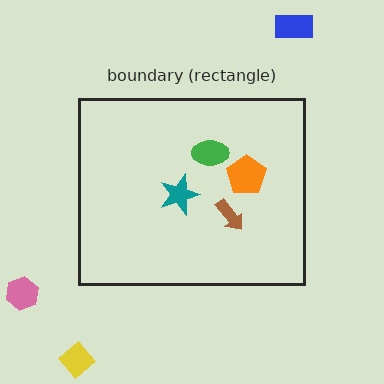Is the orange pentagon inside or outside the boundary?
Inside.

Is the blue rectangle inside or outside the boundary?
Outside.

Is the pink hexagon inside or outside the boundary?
Outside.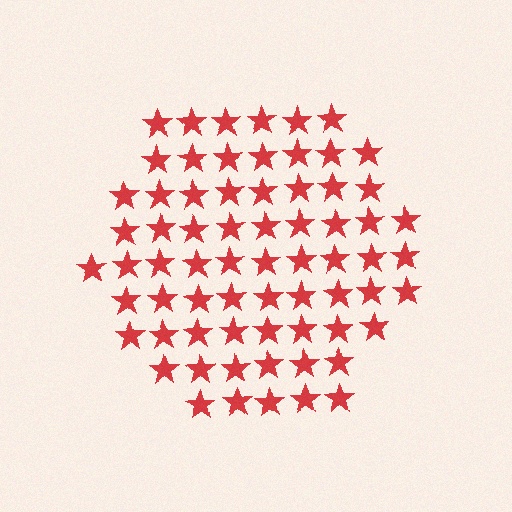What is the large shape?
The large shape is a hexagon.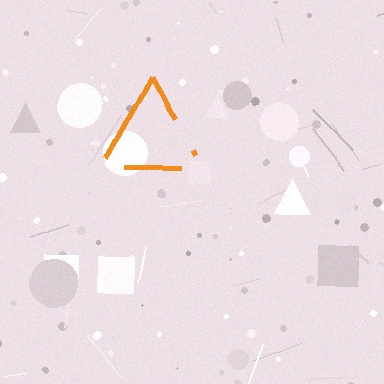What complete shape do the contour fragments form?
The contour fragments form a triangle.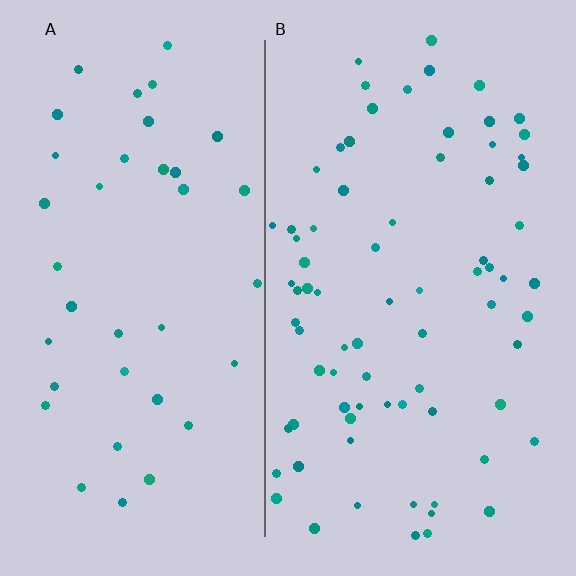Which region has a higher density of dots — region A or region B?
B (the right).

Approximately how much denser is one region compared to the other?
Approximately 2.0× — region B over region A.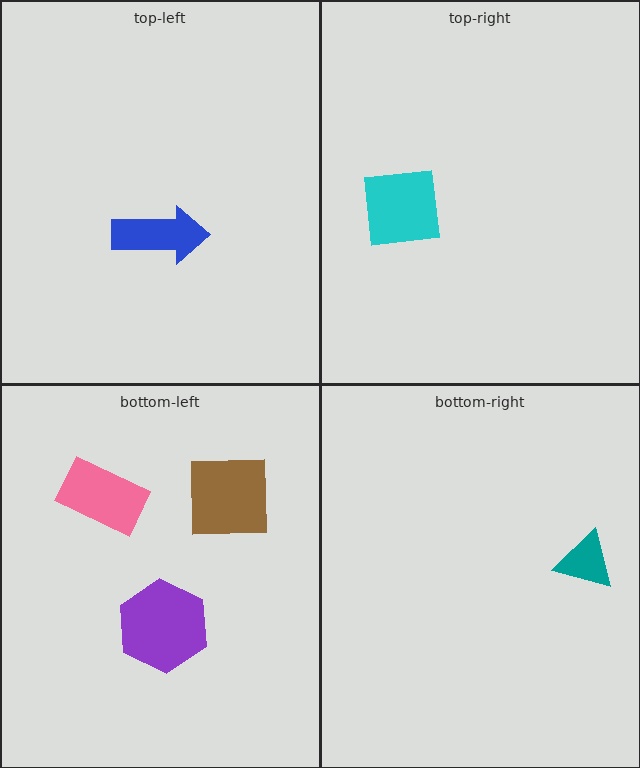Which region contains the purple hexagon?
The bottom-left region.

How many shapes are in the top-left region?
1.